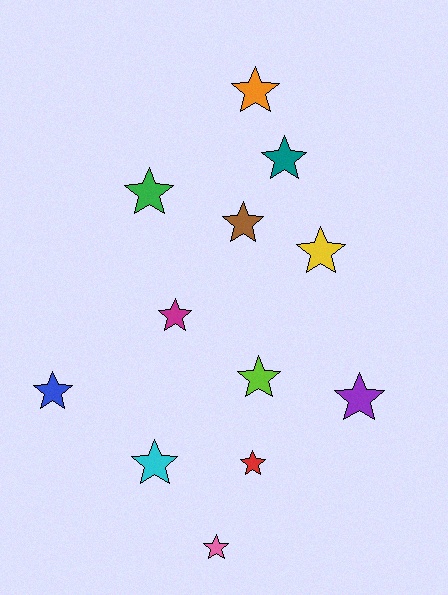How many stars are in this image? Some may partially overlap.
There are 12 stars.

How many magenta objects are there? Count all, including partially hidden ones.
There is 1 magenta object.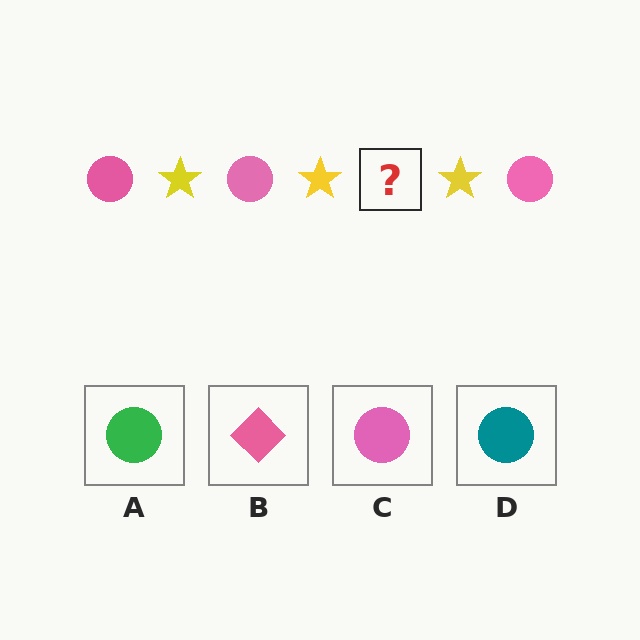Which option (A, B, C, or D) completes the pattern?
C.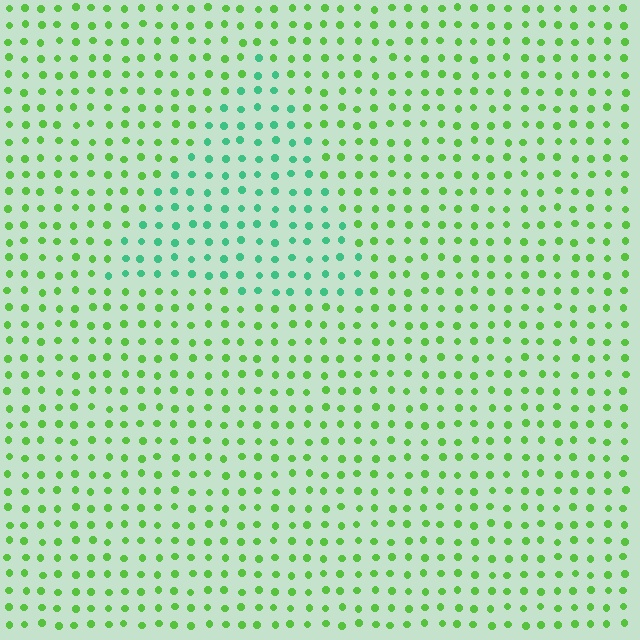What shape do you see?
I see a triangle.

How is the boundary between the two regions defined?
The boundary is defined purely by a slight shift in hue (about 43 degrees). Spacing, size, and orientation are identical on both sides.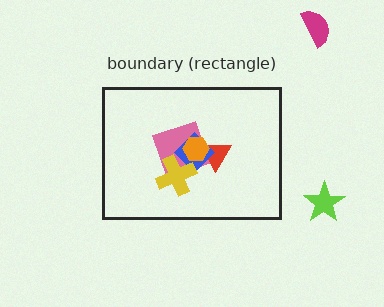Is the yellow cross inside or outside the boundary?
Inside.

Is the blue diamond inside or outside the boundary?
Inside.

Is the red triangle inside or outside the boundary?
Inside.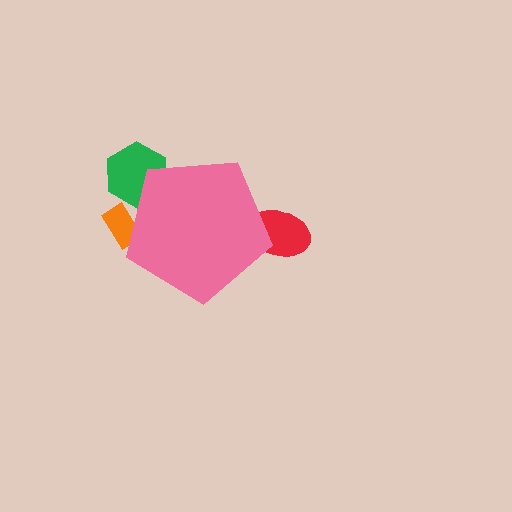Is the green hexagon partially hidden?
Yes, the green hexagon is partially hidden behind the pink pentagon.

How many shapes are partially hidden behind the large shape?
3 shapes are partially hidden.